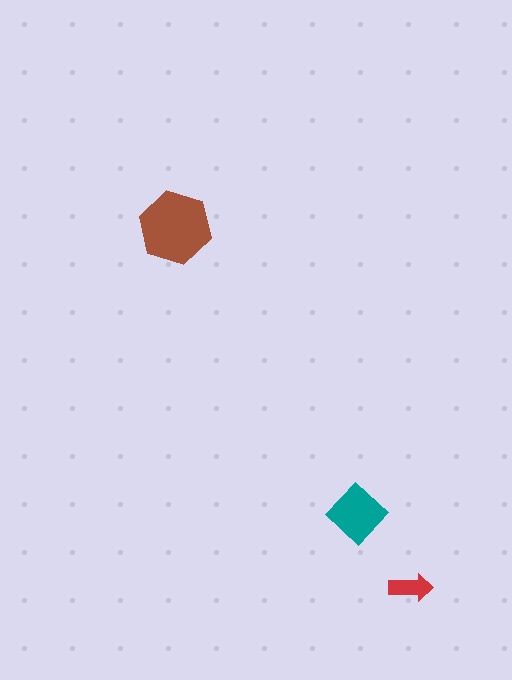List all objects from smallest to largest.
The red arrow, the teal diamond, the brown hexagon.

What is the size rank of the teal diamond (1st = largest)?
2nd.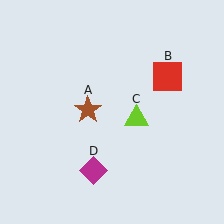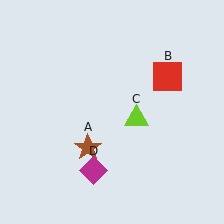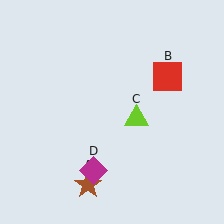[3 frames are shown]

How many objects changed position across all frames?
1 object changed position: brown star (object A).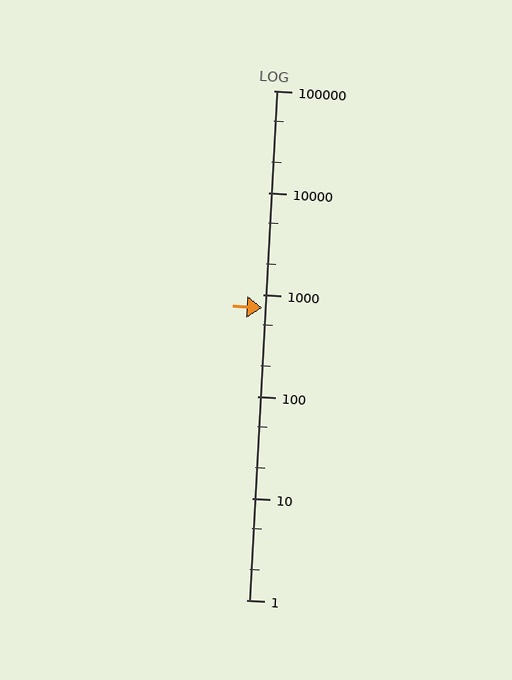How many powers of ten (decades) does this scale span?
The scale spans 5 decades, from 1 to 100000.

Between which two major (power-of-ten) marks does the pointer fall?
The pointer is between 100 and 1000.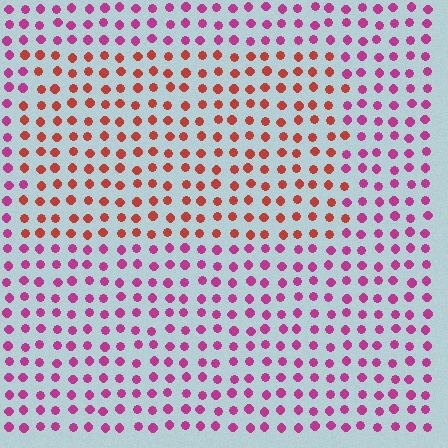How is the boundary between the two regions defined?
The boundary is defined purely by a slight shift in hue (about 44 degrees). Spacing, size, and orientation are identical on both sides.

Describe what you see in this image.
The image is filled with small magenta elements in a uniform arrangement. A rectangle-shaped region is visible where the elements are tinted to a slightly different hue, forming a subtle color boundary.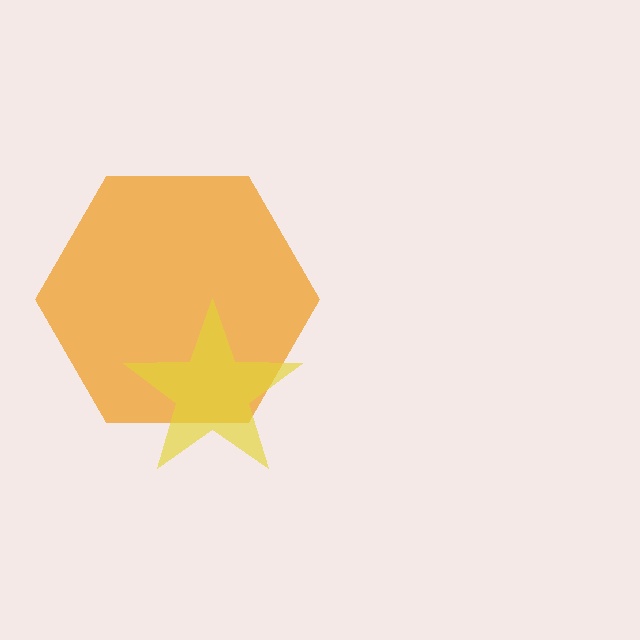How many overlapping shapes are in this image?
There are 2 overlapping shapes in the image.